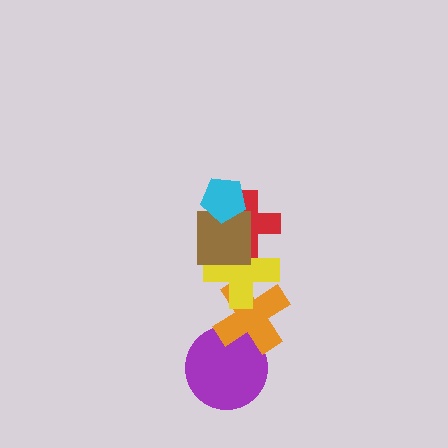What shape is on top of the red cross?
The brown square is on top of the red cross.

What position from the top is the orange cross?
The orange cross is 5th from the top.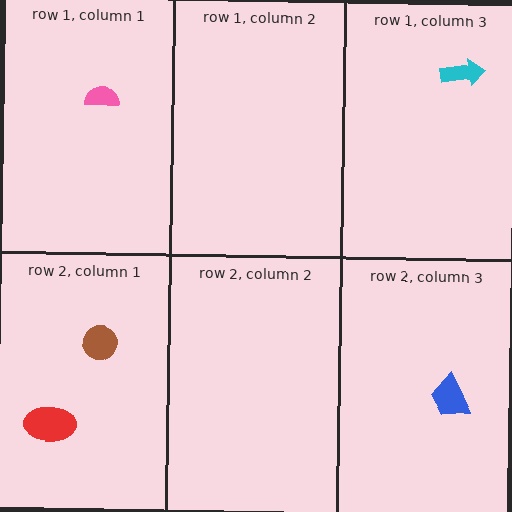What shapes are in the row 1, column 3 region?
The cyan arrow.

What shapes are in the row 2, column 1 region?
The red ellipse, the brown circle.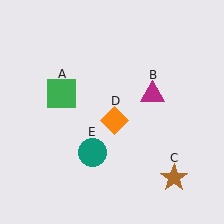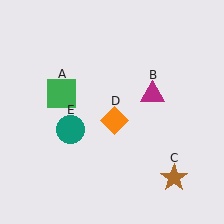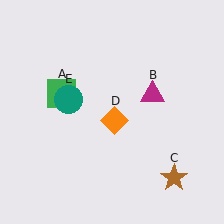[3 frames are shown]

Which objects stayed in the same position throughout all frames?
Green square (object A) and magenta triangle (object B) and brown star (object C) and orange diamond (object D) remained stationary.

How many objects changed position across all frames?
1 object changed position: teal circle (object E).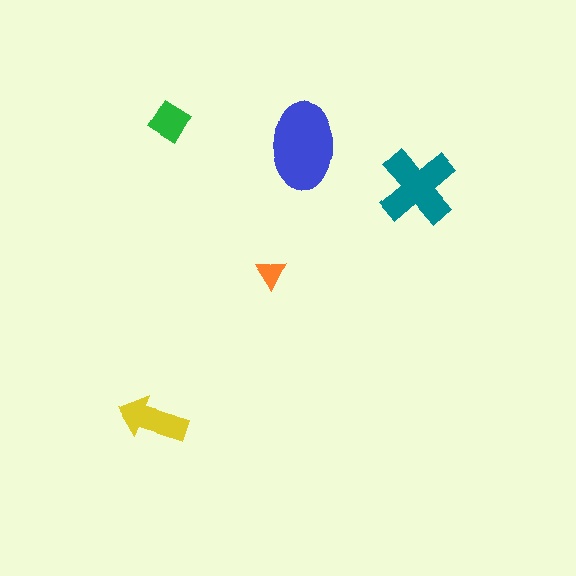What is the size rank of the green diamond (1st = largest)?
4th.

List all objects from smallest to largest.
The orange triangle, the green diamond, the yellow arrow, the teal cross, the blue ellipse.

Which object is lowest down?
The yellow arrow is bottommost.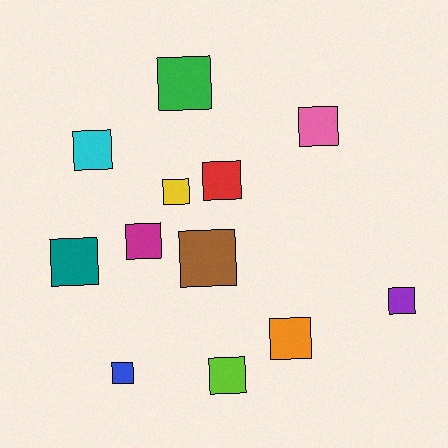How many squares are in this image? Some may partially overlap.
There are 12 squares.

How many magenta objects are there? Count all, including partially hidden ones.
There is 1 magenta object.